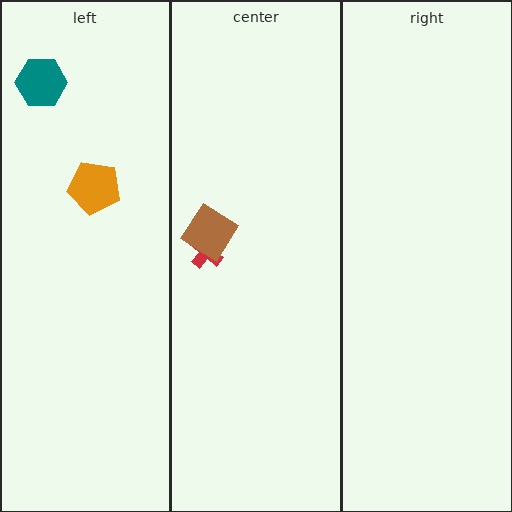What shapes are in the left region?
The teal hexagon, the orange pentagon.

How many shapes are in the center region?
2.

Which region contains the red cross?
The center region.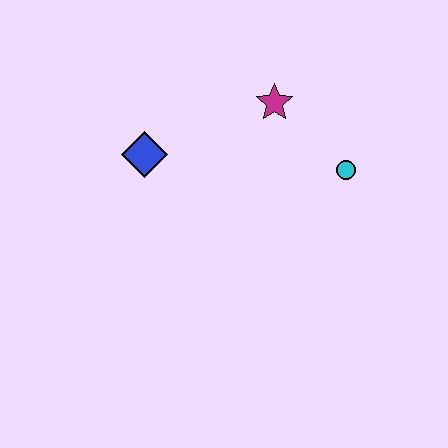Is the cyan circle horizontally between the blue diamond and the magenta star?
No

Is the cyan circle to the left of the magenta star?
No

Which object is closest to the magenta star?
The cyan circle is closest to the magenta star.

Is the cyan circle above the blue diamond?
No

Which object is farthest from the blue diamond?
The cyan circle is farthest from the blue diamond.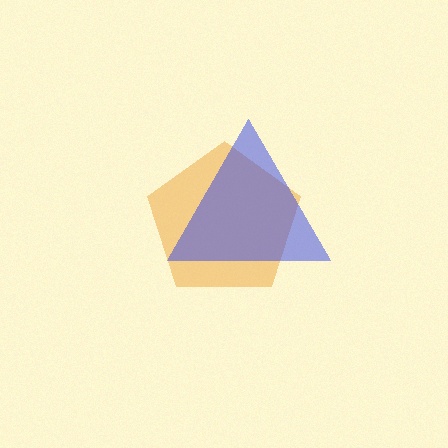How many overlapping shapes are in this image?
There are 2 overlapping shapes in the image.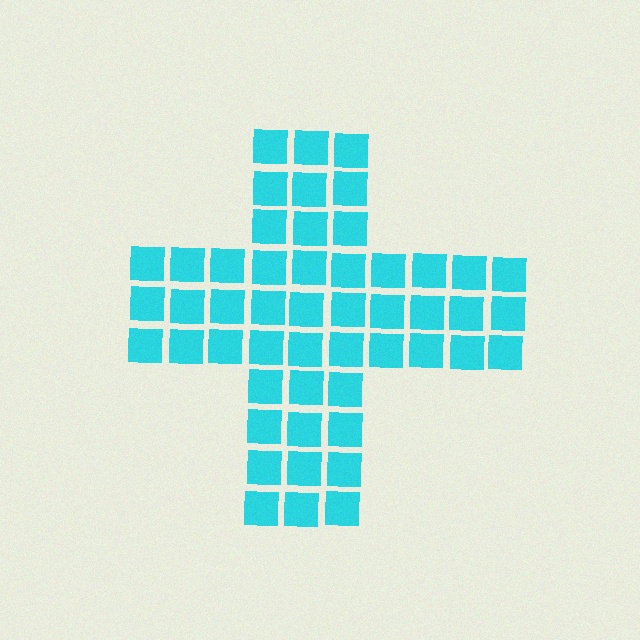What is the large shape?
The large shape is a cross.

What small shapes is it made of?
It is made of small squares.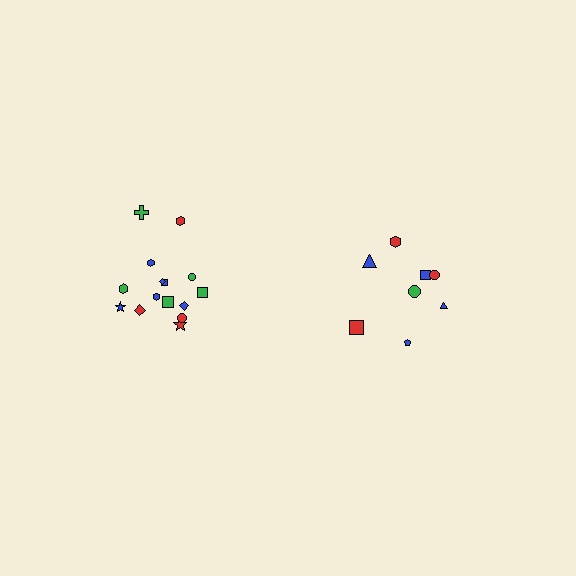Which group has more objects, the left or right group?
The left group.